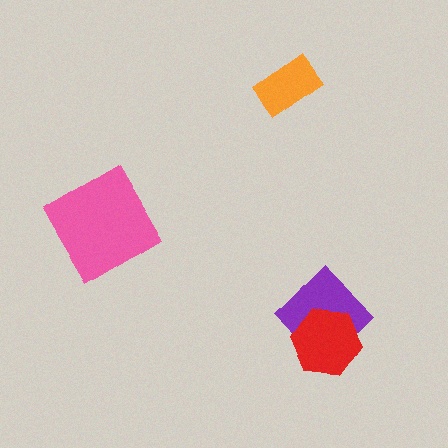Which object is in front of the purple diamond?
The red hexagon is in front of the purple diamond.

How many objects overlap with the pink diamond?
0 objects overlap with the pink diamond.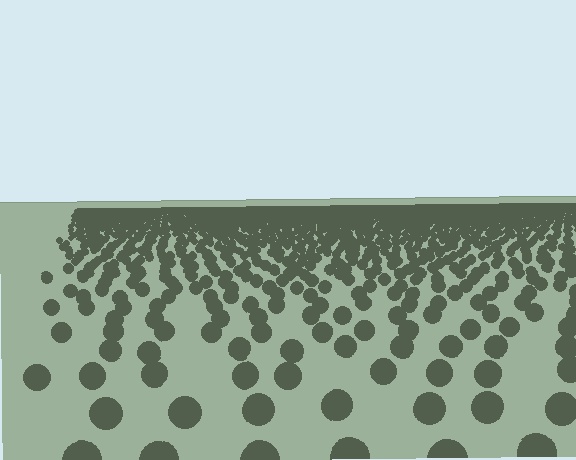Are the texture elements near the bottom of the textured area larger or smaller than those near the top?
Larger. Near the bottom, elements are closer to the viewer and appear at a bigger on-screen size.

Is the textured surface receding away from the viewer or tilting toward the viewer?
The surface is receding away from the viewer. Texture elements get smaller and denser toward the top.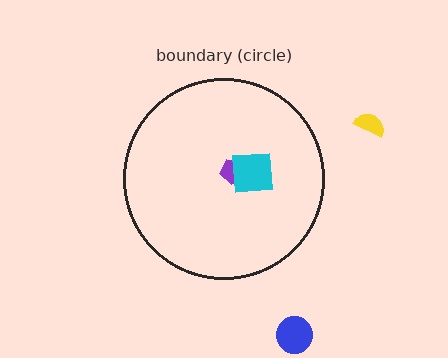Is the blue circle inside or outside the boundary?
Outside.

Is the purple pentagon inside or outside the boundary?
Inside.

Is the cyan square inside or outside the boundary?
Inside.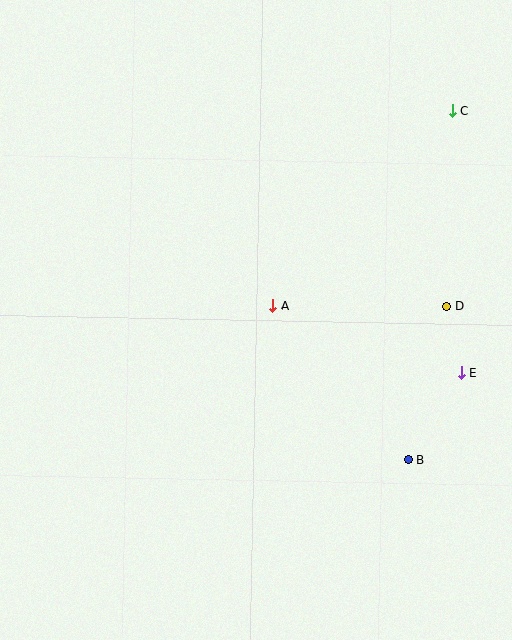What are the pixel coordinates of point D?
Point D is at (447, 306).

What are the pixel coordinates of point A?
Point A is at (273, 306).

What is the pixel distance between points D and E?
The distance between D and E is 68 pixels.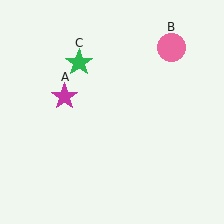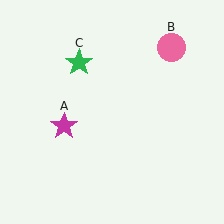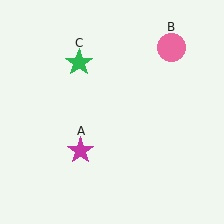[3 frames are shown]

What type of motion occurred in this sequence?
The magenta star (object A) rotated counterclockwise around the center of the scene.